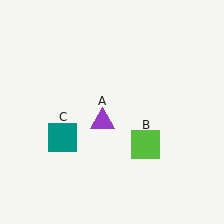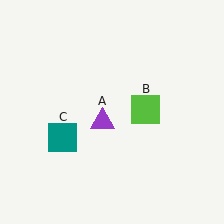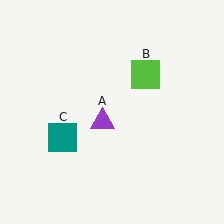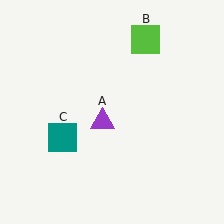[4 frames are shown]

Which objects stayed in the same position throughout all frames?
Purple triangle (object A) and teal square (object C) remained stationary.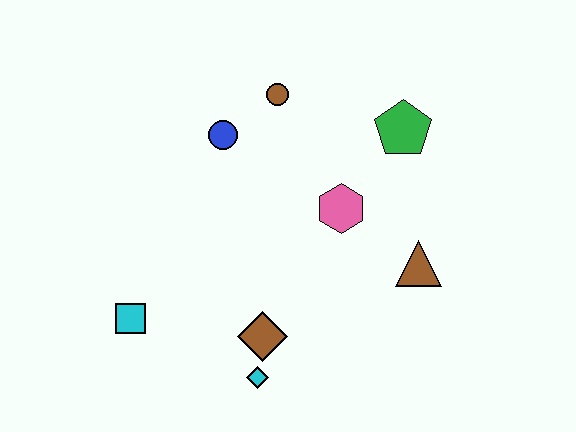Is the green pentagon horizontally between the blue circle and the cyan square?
No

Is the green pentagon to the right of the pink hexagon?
Yes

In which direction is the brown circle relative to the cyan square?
The brown circle is above the cyan square.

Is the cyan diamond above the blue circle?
No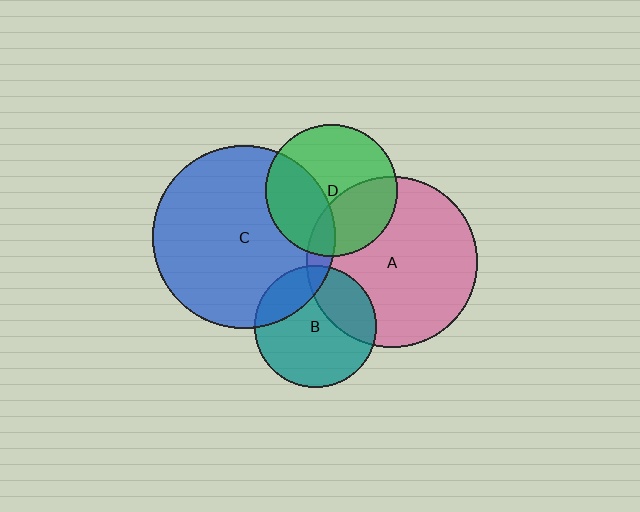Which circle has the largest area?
Circle C (blue).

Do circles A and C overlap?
Yes.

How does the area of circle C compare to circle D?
Approximately 1.9 times.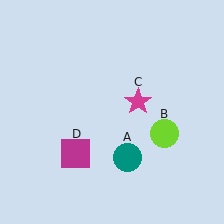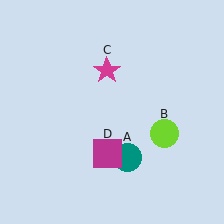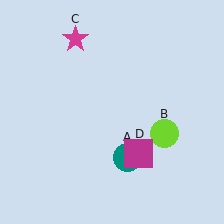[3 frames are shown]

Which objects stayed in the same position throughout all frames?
Teal circle (object A) and lime circle (object B) remained stationary.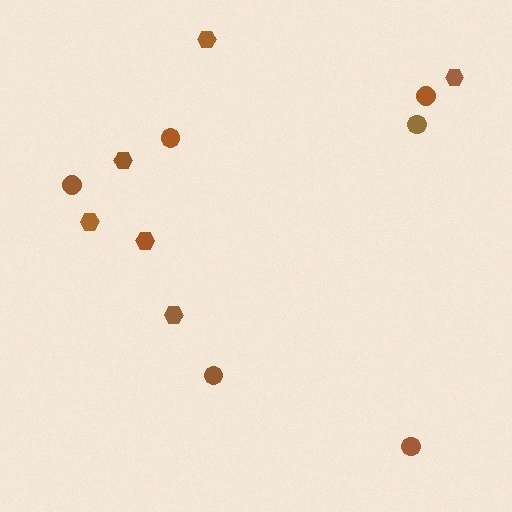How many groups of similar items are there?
There are 2 groups: one group of circles (6) and one group of hexagons (6).